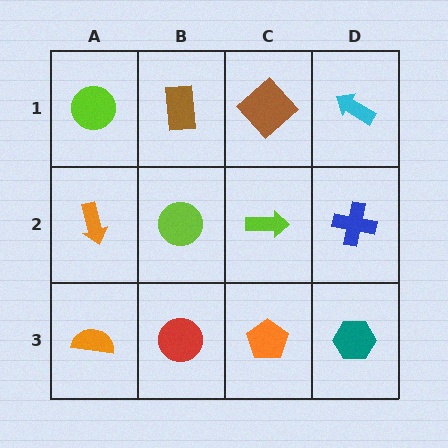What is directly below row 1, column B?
A lime circle.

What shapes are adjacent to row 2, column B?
A brown rectangle (row 1, column B), a red circle (row 3, column B), an orange arrow (row 2, column A), a lime arrow (row 2, column C).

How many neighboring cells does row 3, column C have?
3.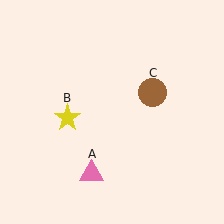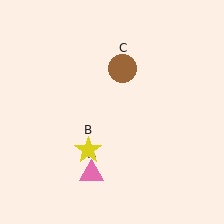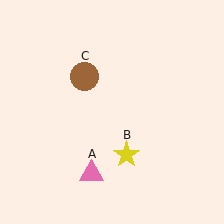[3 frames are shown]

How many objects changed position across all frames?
2 objects changed position: yellow star (object B), brown circle (object C).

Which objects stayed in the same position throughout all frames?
Pink triangle (object A) remained stationary.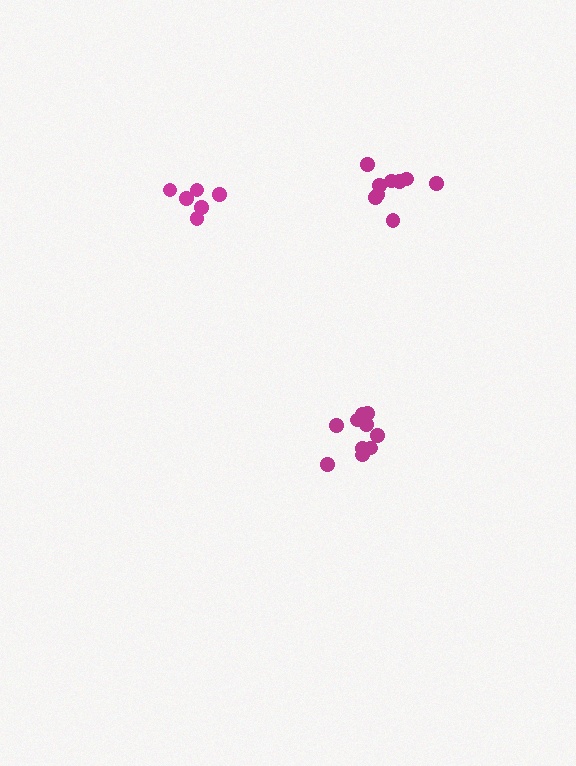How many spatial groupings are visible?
There are 3 spatial groupings.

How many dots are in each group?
Group 1: 9 dots, Group 2: 10 dots, Group 3: 6 dots (25 total).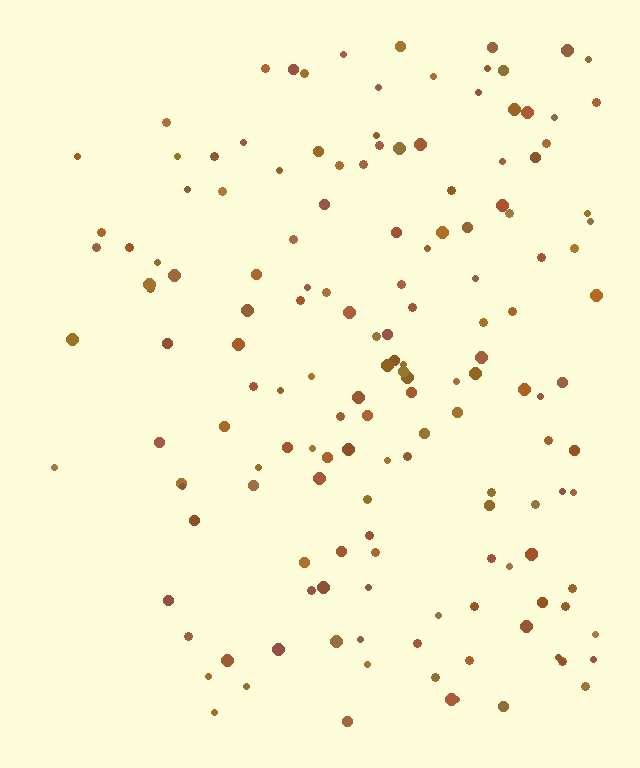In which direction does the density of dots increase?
From left to right, with the right side densest.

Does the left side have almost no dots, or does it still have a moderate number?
Still a moderate number, just noticeably fewer than the right.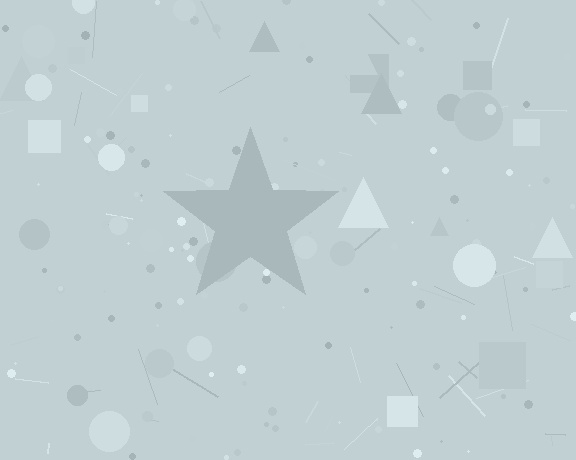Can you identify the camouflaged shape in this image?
The camouflaged shape is a star.